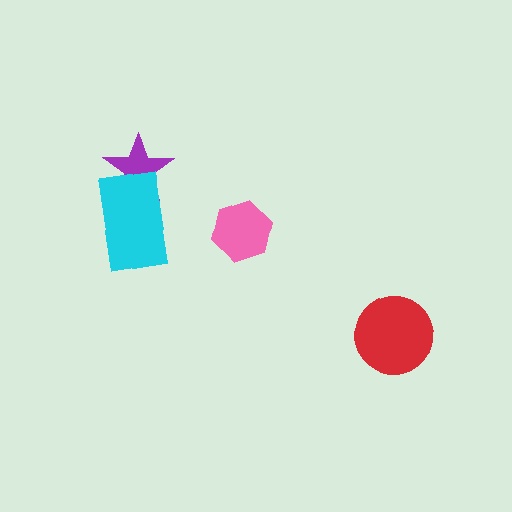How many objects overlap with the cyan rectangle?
1 object overlaps with the cyan rectangle.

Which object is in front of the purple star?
The cyan rectangle is in front of the purple star.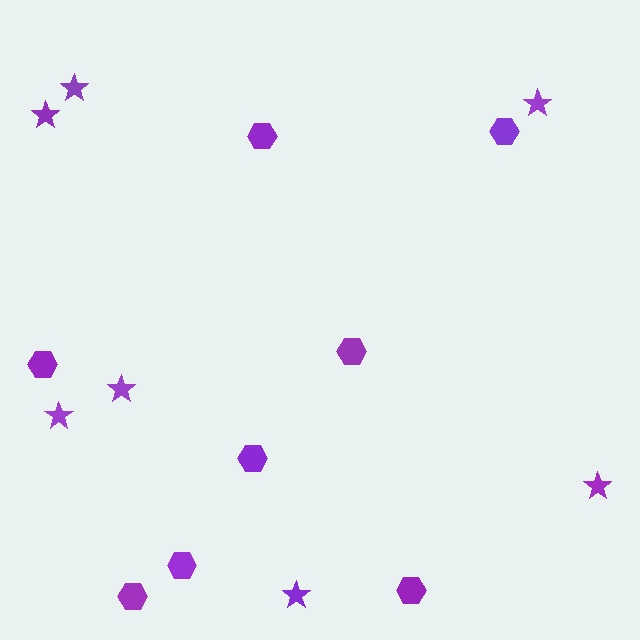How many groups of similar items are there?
There are 2 groups: one group of stars (7) and one group of hexagons (8).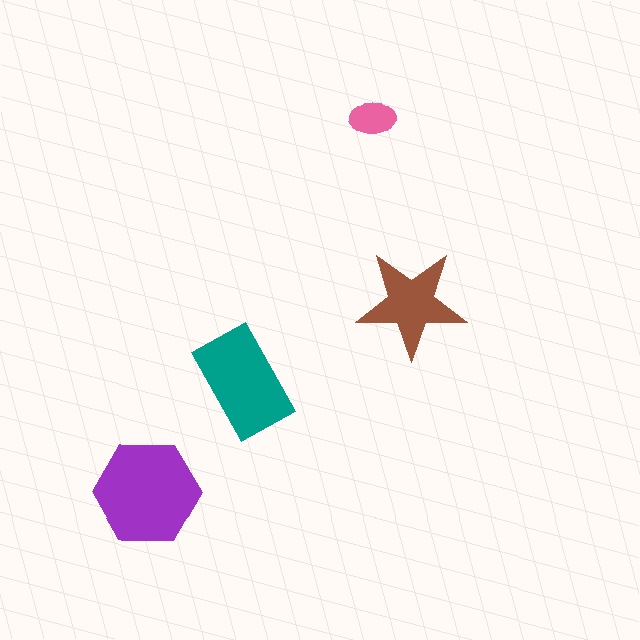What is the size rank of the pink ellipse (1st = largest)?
4th.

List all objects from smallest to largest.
The pink ellipse, the brown star, the teal rectangle, the purple hexagon.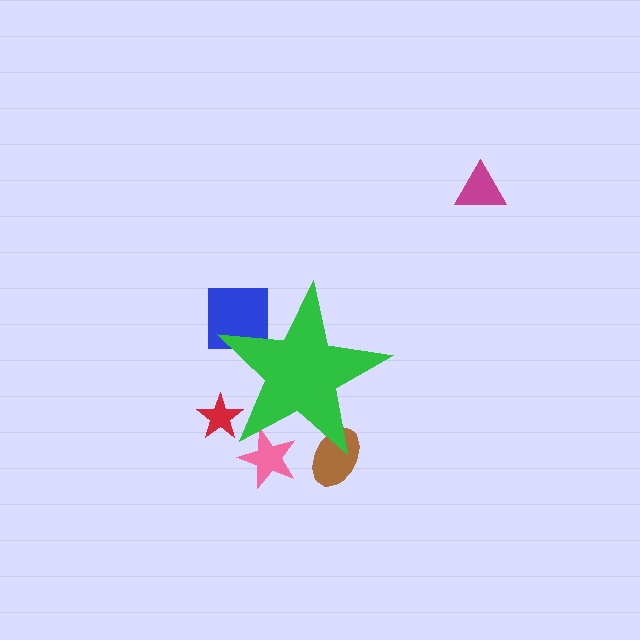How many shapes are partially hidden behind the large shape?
4 shapes are partially hidden.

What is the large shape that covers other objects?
A green star.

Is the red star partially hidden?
Yes, the red star is partially hidden behind the green star.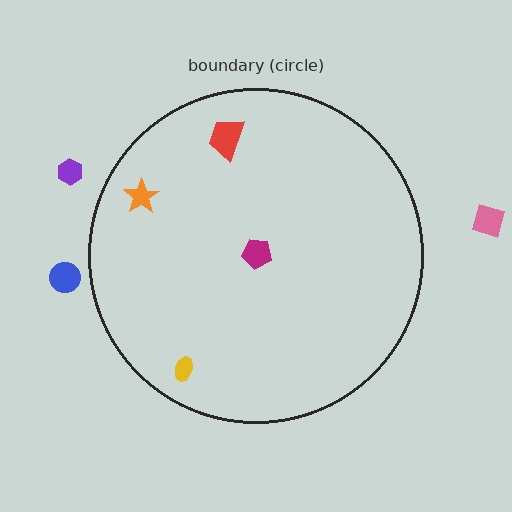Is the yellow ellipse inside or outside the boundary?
Inside.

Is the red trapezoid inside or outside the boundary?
Inside.